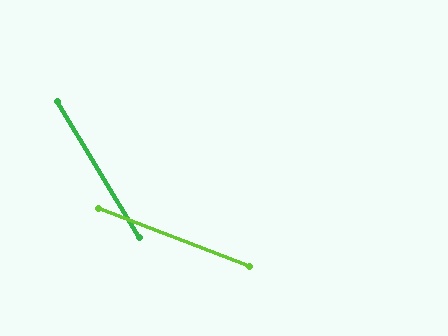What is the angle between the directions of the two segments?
Approximately 38 degrees.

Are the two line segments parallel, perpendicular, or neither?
Neither parallel nor perpendicular — they differ by about 38°.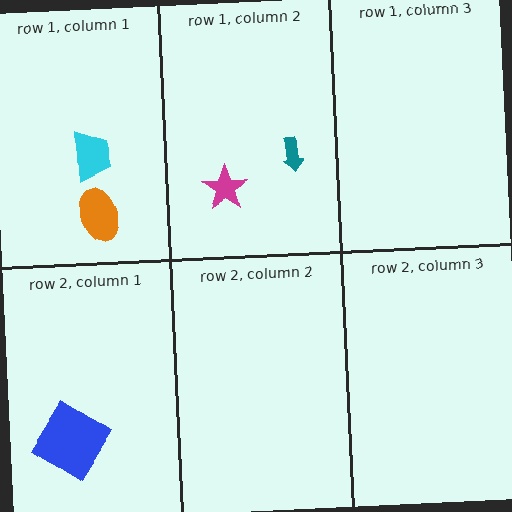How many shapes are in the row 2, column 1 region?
1.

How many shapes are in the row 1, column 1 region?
2.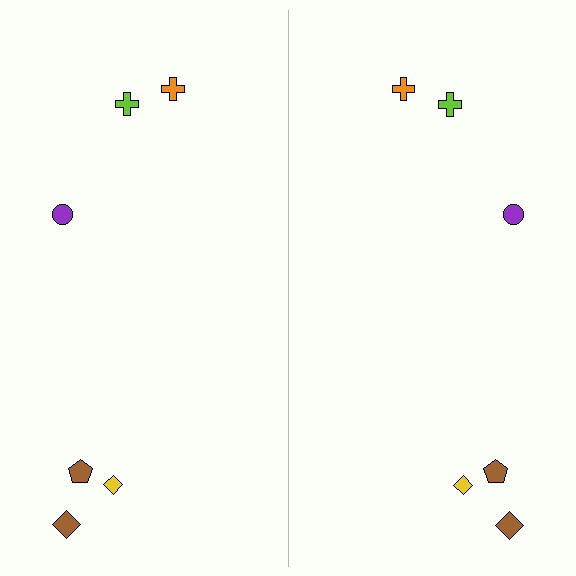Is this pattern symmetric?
Yes, this pattern has bilateral (reflection) symmetry.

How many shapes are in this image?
There are 12 shapes in this image.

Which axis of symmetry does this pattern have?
The pattern has a vertical axis of symmetry running through the center of the image.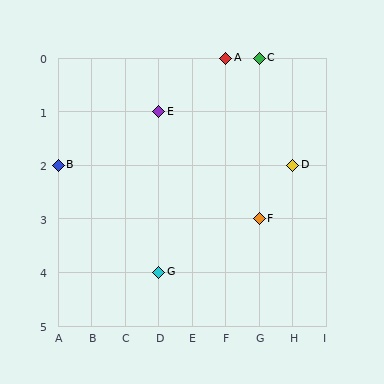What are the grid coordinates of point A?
Point A is at grid coordinates (F, 0).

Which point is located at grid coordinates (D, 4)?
Point G is at (D, 4).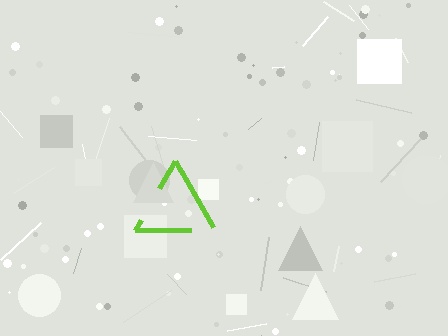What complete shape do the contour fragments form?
The contour fragments form a triangle.